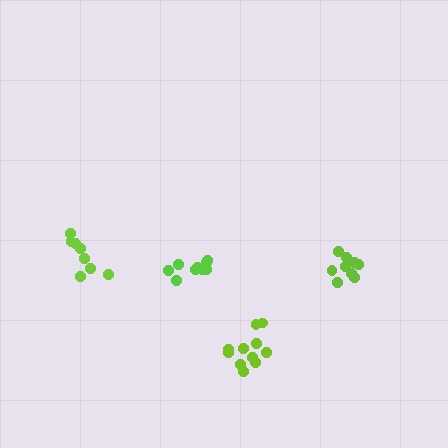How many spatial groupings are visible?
There are 4 spatial groupings.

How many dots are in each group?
Group 1: 8 dots, Group 2: 9 dots, Group 3: 9 dots, Group 4: 11 dots (37 total).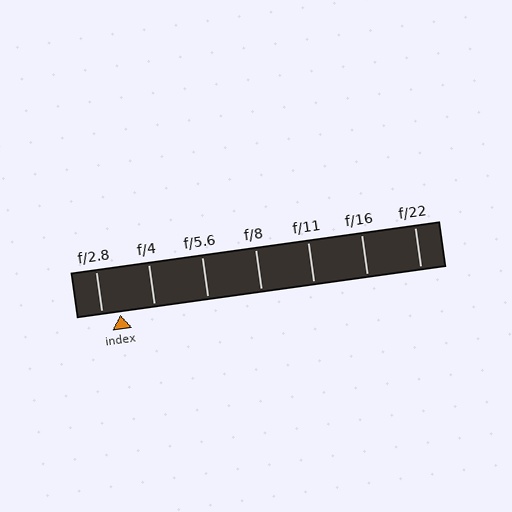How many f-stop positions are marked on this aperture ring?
There are 7 f-stop positions marked.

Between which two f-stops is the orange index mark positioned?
The index mark is between f/2.8 and f/4.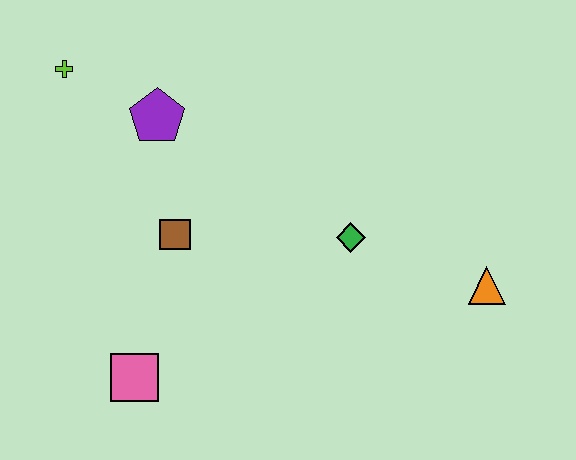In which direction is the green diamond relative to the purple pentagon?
The green diamond is to the right of the purple pentagon.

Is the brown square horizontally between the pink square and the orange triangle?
Yes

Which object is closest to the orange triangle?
The green diamond is closest to the orange triangle.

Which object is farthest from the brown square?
The orange triangle is farthest from the brown square.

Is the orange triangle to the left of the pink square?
No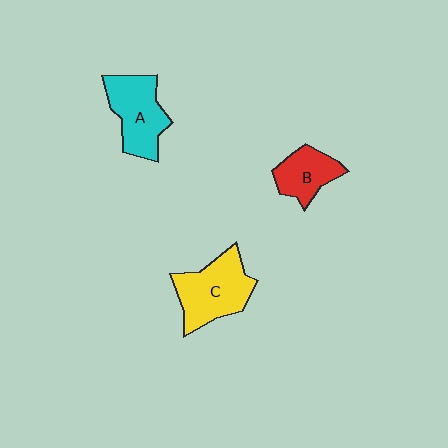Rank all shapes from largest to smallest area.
From largest to smallest: C (yellow), A (cyan), B (red).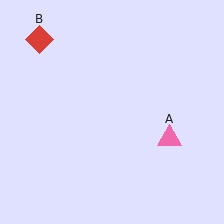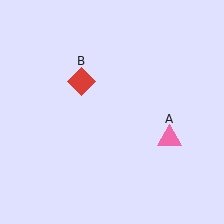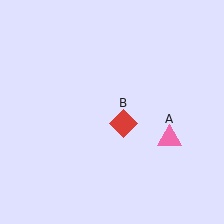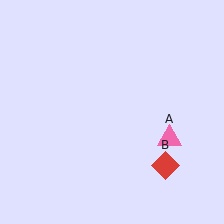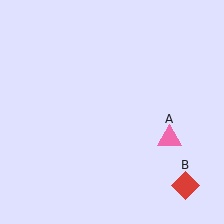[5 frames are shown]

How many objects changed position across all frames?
1 object changed position: red diamond (object B).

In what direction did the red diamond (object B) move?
The red diamond (object B) moved down and to the right.